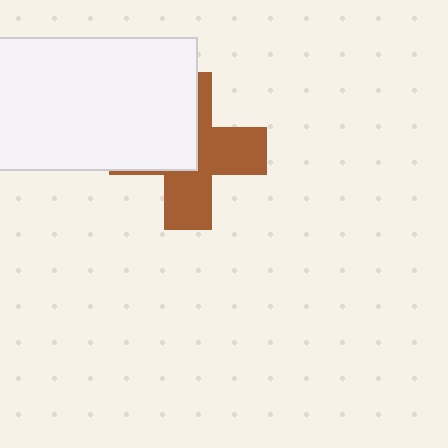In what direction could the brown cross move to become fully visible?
The brown cross could move toward the lower-right. That would shift it out from behind the white rectangle entirely.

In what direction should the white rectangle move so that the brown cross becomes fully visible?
The white rectangle should move toward the upper-left. That is the shortest direction to clear the overlap and leave the brown cross fully visible.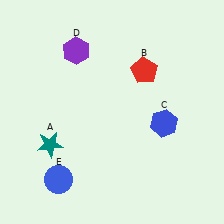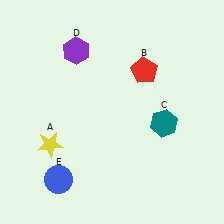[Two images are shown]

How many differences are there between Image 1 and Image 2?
There are 2 differences between the two images.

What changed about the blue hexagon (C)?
In Image 1, C is blue. In Image 2, it changed to teal.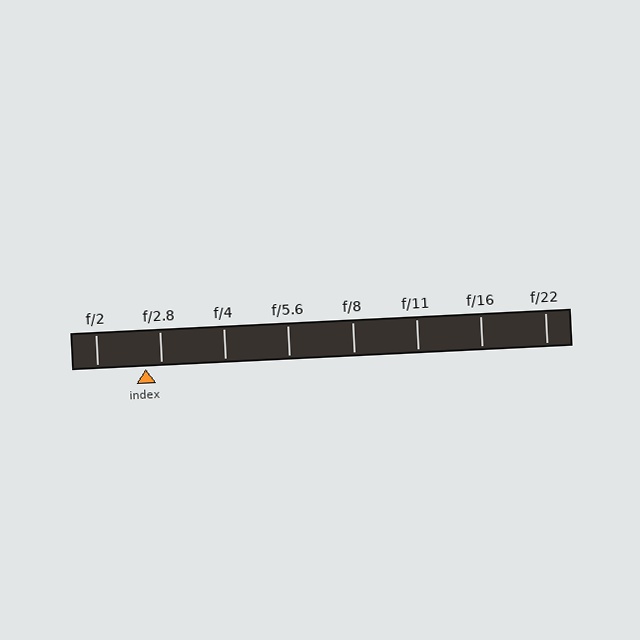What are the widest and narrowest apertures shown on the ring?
The widest aperture shown is f/2 and the narrowest is f/22.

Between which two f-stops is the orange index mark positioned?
The index mark is between f/2 and f/2.8.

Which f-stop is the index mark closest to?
The index mark is closest to f/2.8.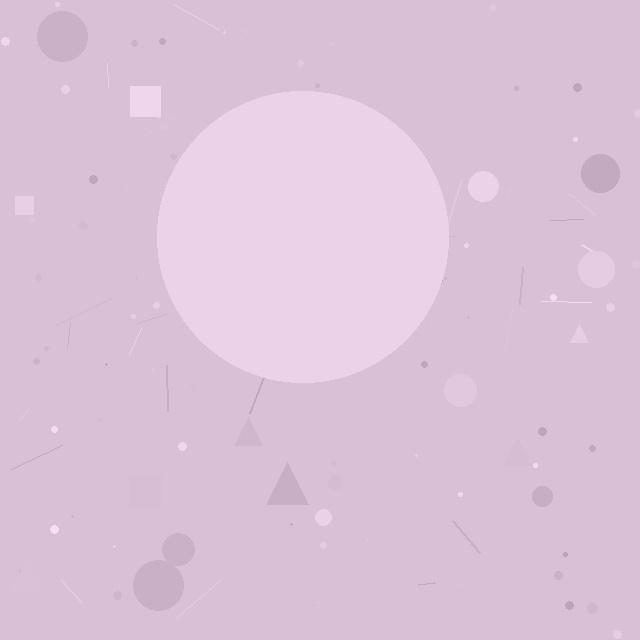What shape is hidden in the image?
A circle is hidden in the image.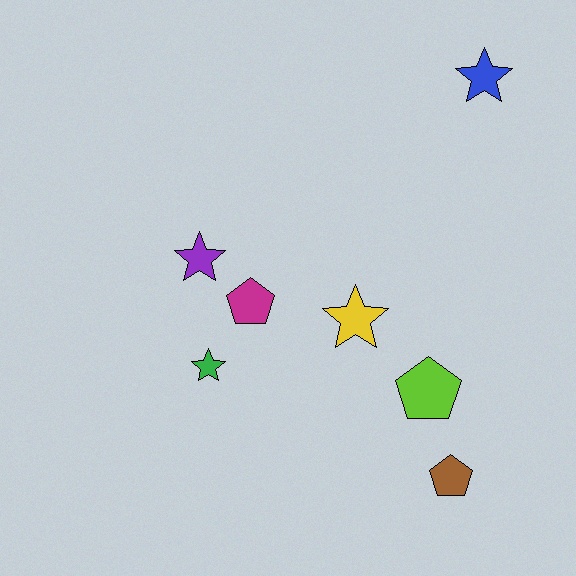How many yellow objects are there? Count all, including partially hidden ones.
There is 1 yellow object.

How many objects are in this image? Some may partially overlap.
There are 7 objects.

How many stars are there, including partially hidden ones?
There are 4 stars.